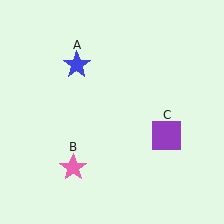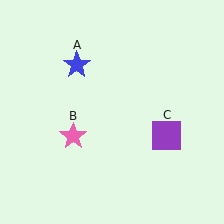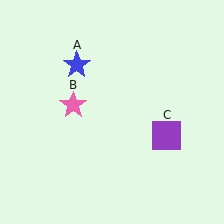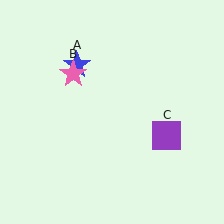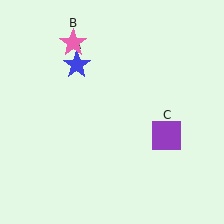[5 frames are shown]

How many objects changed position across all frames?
1 object changed position: pink star (object B).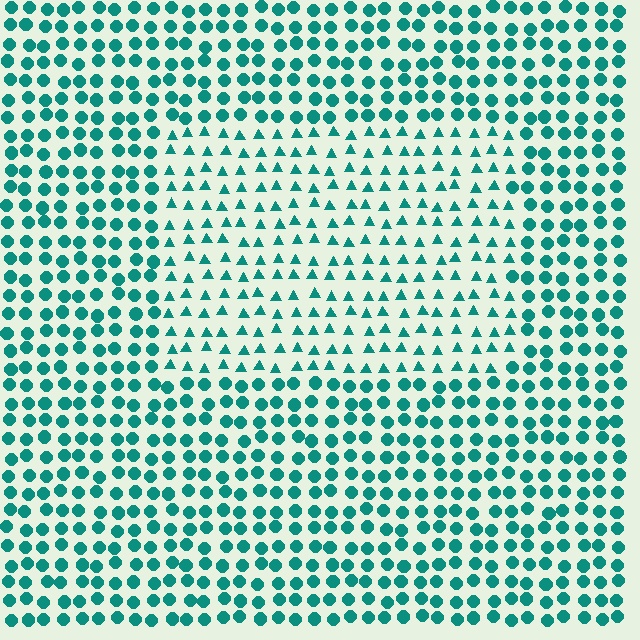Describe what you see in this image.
The image is filled with small teal elements arranged in a uniform grid. A rectangle-shaped region contains triangles, while the surrounding area contains circles. The boundary is defined purely by the change in element shape.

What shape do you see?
I see a rectangle.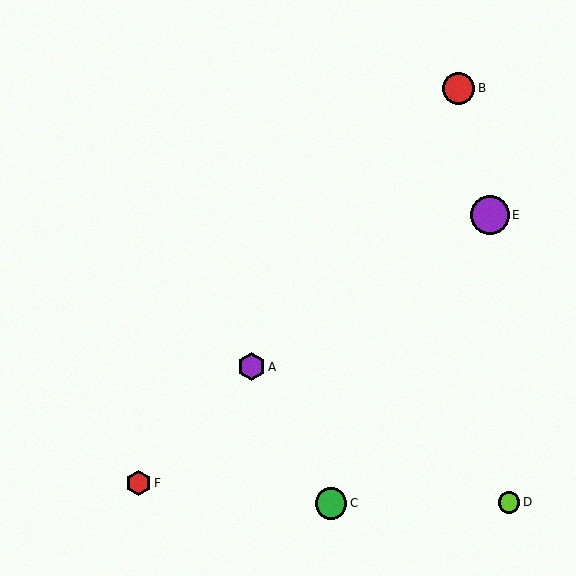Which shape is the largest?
The purple circle (labeled E) is the largest.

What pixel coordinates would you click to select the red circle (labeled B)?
Click at (458, 88) to select the red circle B.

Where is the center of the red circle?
The center of the red circle is at (458, 88).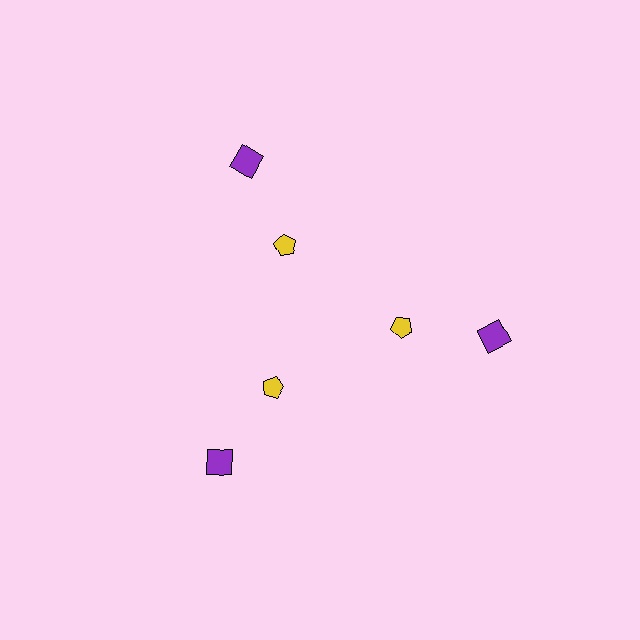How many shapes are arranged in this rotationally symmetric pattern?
There are 6 shapes, arranged in 3 groups of 2.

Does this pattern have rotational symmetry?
Yes, this pattern has 3-fold rotational symmetry. It looks the same after rotating 120 degrees around the center.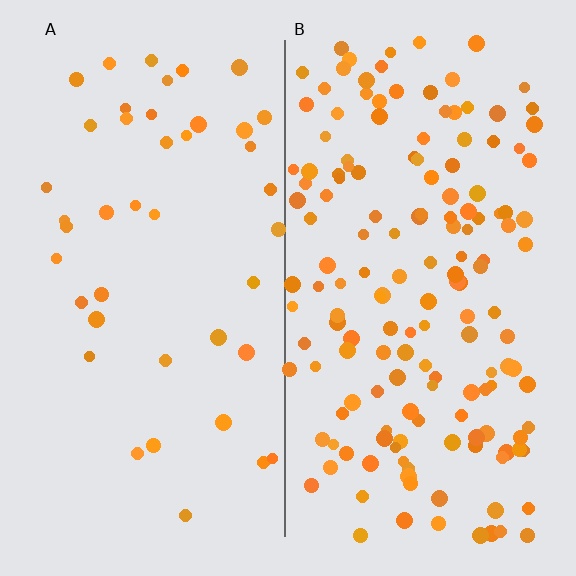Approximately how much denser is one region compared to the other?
Approximately 3.7× — region B over region A.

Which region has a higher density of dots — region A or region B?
B (the right).